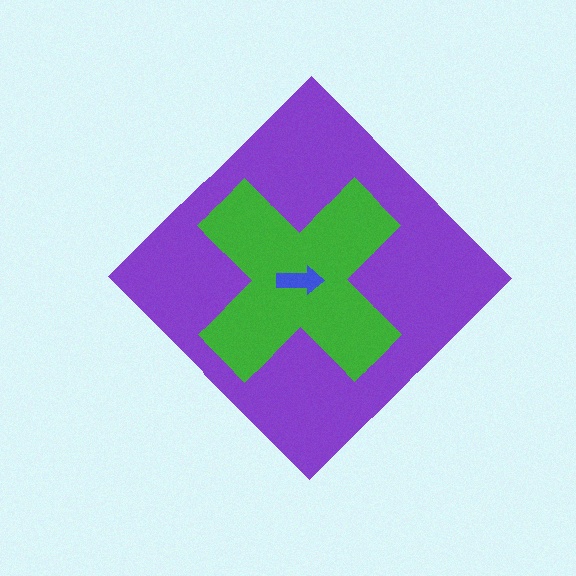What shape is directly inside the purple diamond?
The green cross.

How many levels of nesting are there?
3.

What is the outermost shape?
The purple diamond.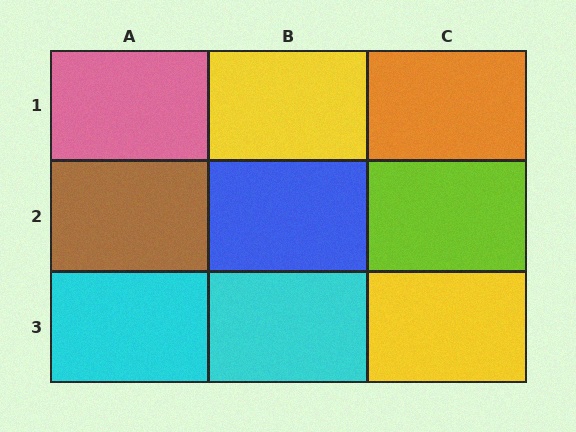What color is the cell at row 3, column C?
Yellow.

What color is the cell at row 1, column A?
Pink.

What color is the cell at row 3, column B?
Cyan.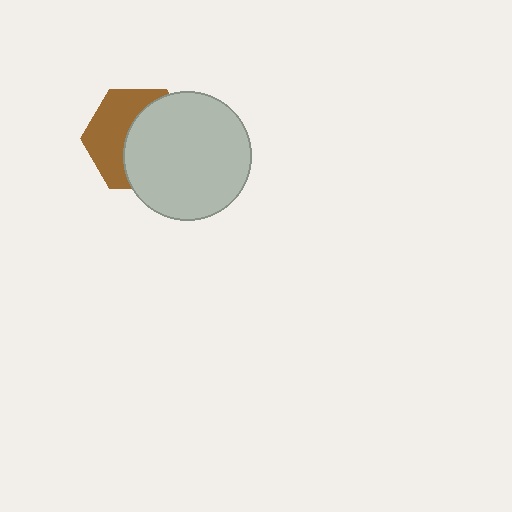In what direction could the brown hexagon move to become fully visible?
The brown hexagon could move left. That would shift it out from behind the light gray circle entirely.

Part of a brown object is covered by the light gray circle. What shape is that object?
It is a hexagon.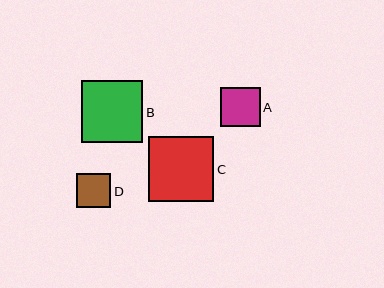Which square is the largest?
Square C is the largest with a size of approximately 65 pixels.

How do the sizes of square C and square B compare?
Square C and square B are approximately the same size.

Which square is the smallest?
Square D is the smallest with a size of approximately 34 pixels.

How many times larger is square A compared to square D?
Square A is approximately 1.2 times the size of square D.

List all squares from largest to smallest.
From largest to smallest: C, B, A, D.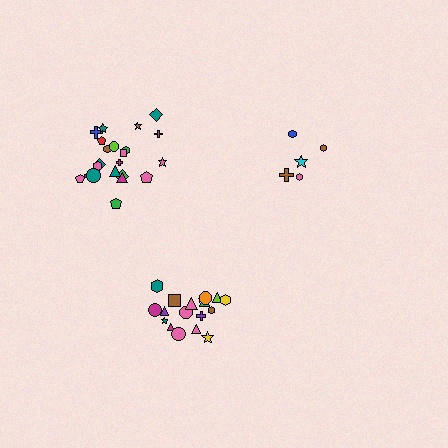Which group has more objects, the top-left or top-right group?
The top-left group.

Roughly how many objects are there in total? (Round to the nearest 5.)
Roughly 45 objects in total.